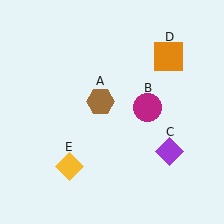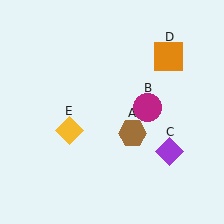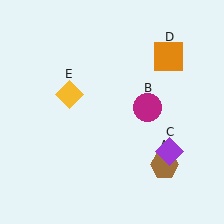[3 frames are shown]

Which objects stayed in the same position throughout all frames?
Magenta circle (object B) and purple diamond (object C) and orange square (object D) remained stationary.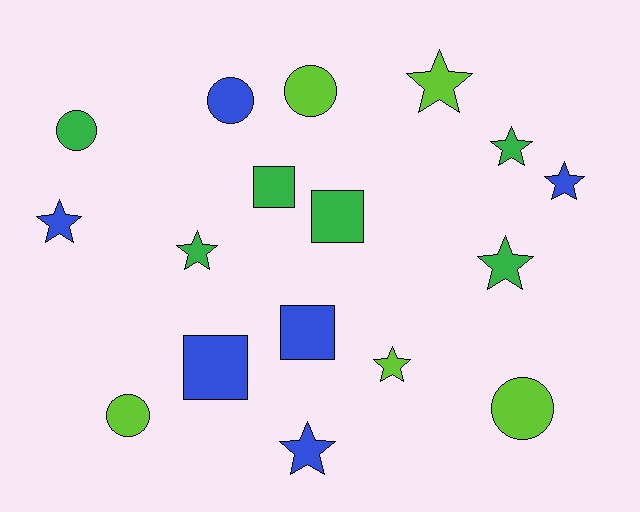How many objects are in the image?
There are 17 objects.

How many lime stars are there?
There are 2 lime stars.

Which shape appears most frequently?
Star, with 8 objects.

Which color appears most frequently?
Green, with 6 objects.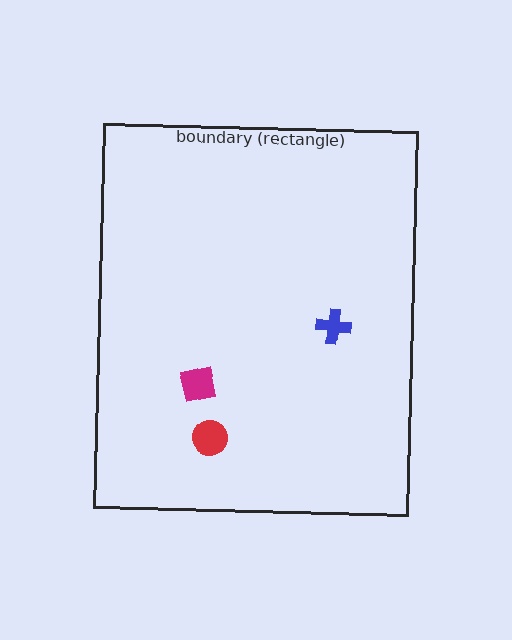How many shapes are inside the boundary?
3 inside, 0 outside.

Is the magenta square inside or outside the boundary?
Inside.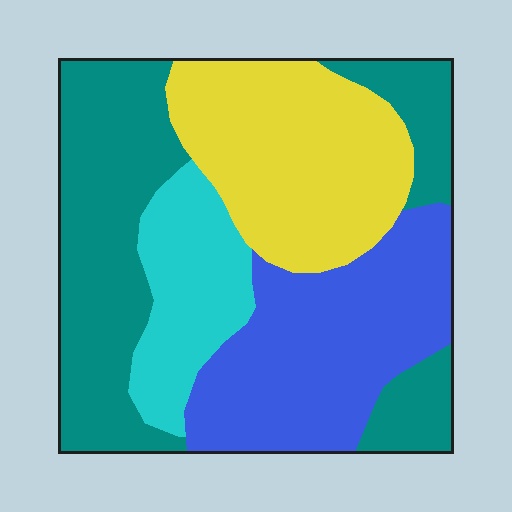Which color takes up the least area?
Cyan, at roughly 15%.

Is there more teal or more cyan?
Teal.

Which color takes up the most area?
Teal, at roughly 35%.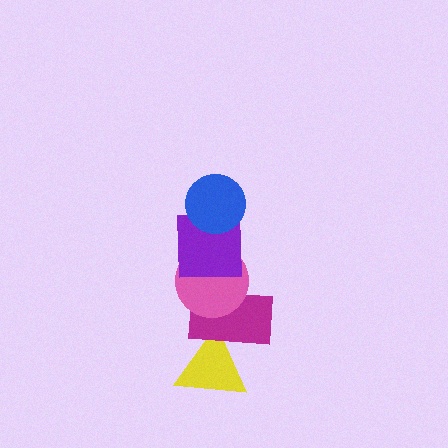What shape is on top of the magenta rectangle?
The pink circle is on top of the magenta rectangle.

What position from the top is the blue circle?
The blue circle is 1st from the top.